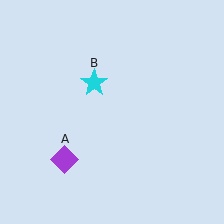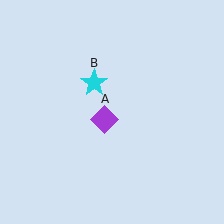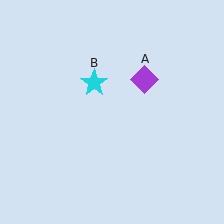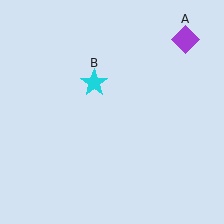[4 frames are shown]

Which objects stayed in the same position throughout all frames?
Cyan star (object B) remained stationary.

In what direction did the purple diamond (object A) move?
The purple diamond (object A) moved up and to the right.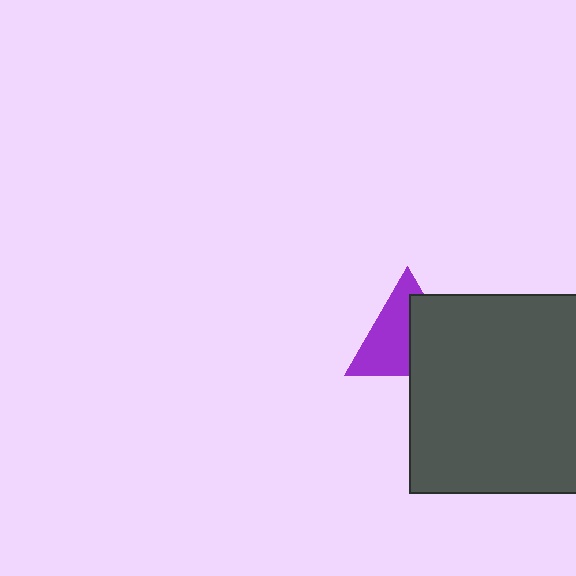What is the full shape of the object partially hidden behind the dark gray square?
The partially hidden object is a purple triangle.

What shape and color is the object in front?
The object in front is a dark gray square.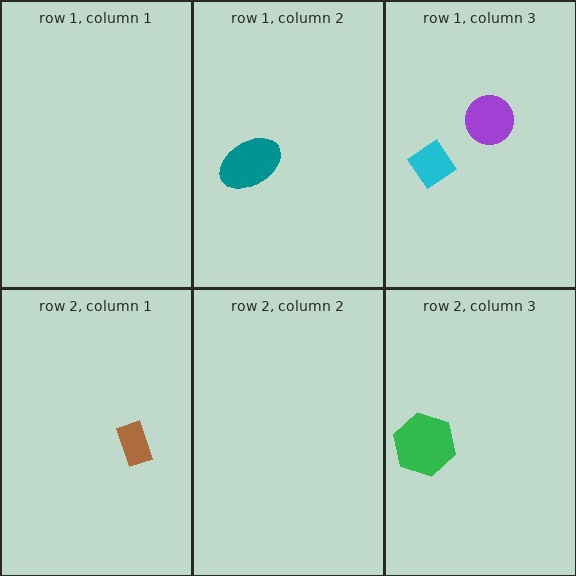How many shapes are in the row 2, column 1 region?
1.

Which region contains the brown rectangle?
The row 2, column 1 region.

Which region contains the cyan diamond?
The row 1, column 3 region.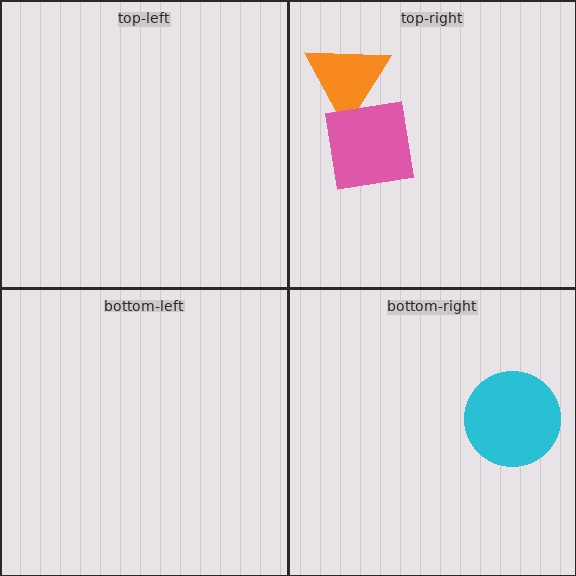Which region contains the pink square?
The top-right region.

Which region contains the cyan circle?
The bottom-right region.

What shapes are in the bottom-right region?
The cyan circle.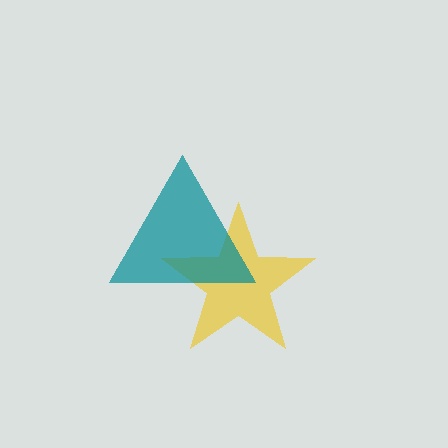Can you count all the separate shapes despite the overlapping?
Yes, there are 2 separate shapes.